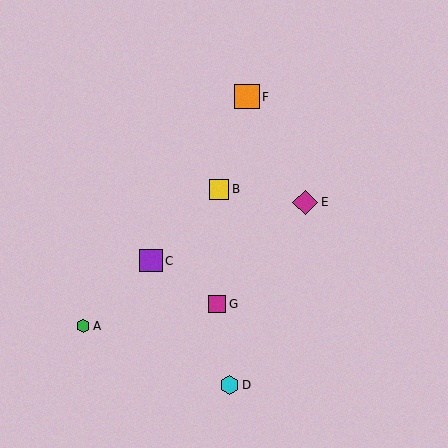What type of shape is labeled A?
Shape A is a green hexagon.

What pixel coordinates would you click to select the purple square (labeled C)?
Click at (151, 261) to select the purple square C.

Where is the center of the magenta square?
The center of the magenta square is at (217, 304).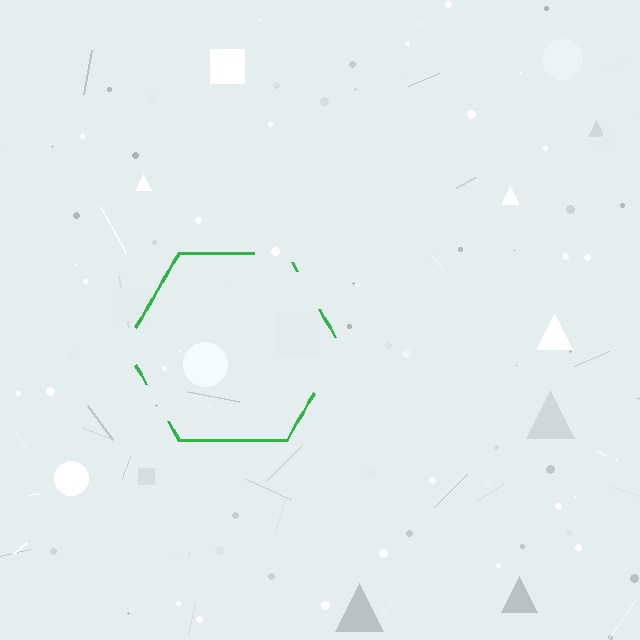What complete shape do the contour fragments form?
The contour fragments form a hexagon.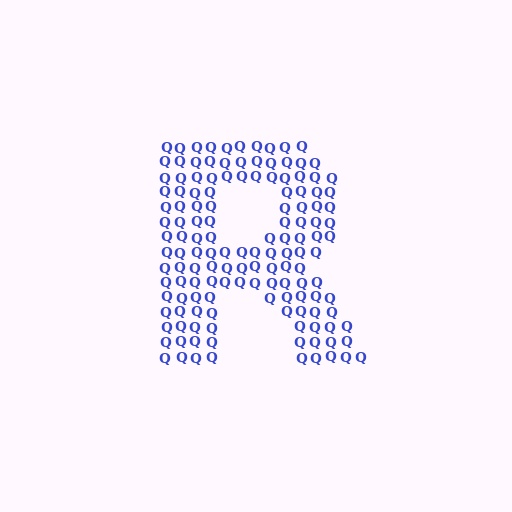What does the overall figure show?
The overall figure shows the letter R.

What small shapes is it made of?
It is made of small letter Q's.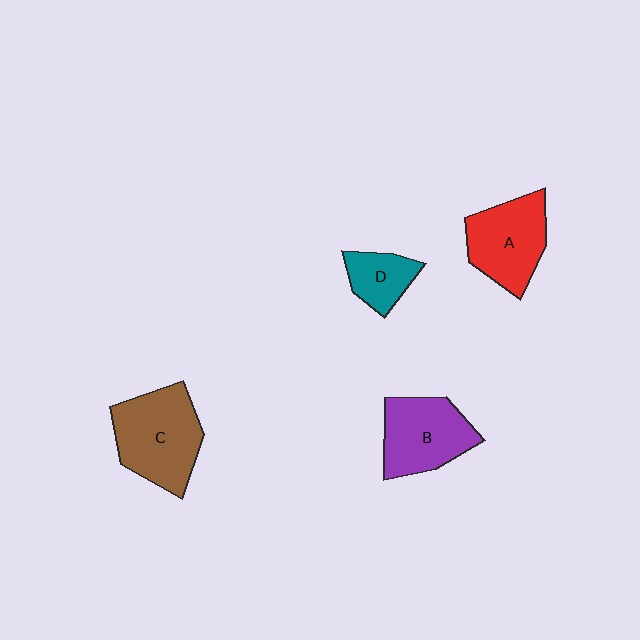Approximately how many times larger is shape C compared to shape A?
Approximately 1.2 times.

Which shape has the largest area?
Shape C (brown).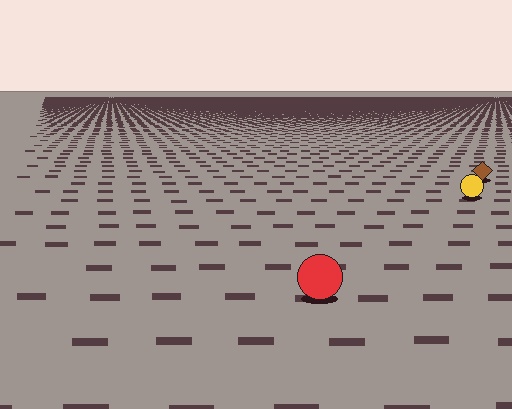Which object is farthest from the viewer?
The brown diamond is farthest from the viewer. It appears smaller and the ground texture around it is denser.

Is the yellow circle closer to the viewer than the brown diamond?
Yes. The yellow circle is closer — you can tell from the texture gradient: the ground texture is coarser near it.